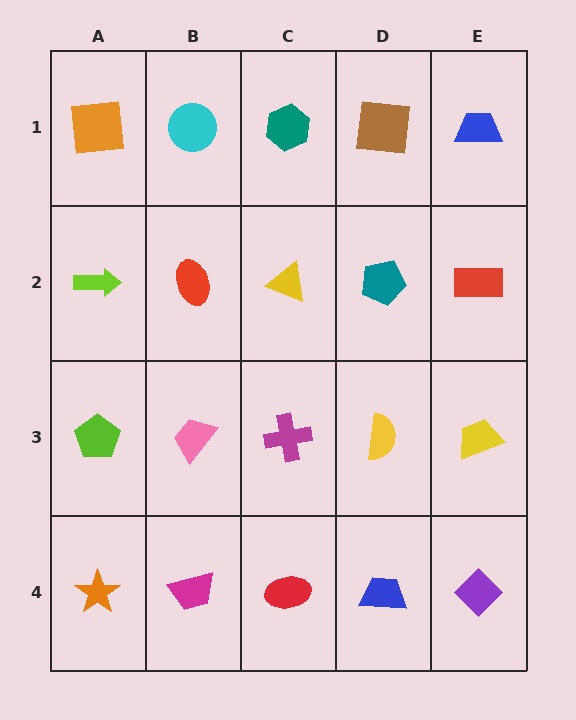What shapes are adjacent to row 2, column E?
A blue trapezoid (row 1, column E), a yellow trapezoid (row 3, column E), a teal pentagon (row 2, column D).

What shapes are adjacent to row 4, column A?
A lime pentagon (row 3, column A), a magenta trapezoid (row 4, column B).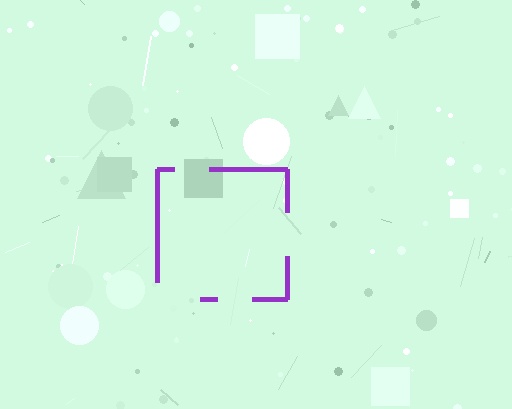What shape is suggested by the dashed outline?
The dashed outline suggests a square.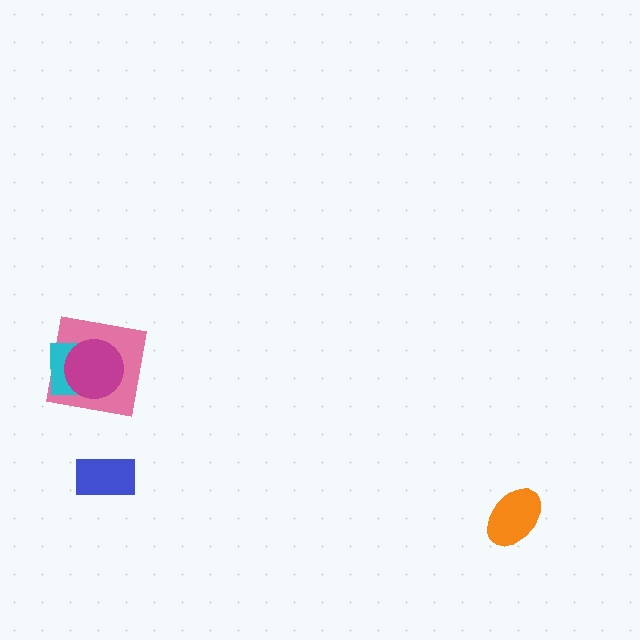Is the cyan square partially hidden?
Yes, it is partially covered by another shape.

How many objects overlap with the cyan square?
2 objects overlap with the cyan square.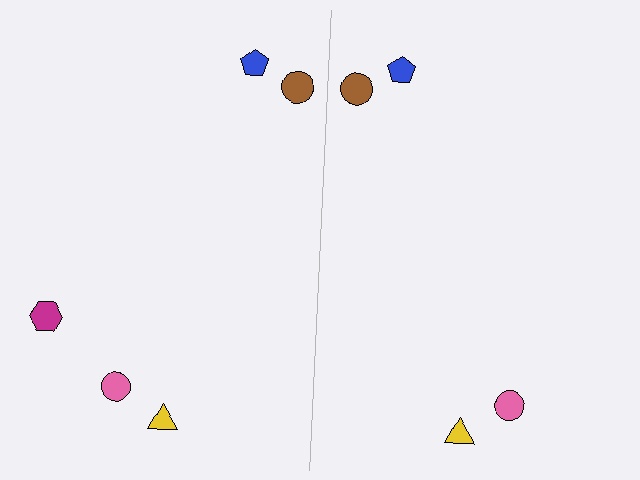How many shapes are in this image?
There are 9 shapes in this image.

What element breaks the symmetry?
A magenta hexagon is missing from the right side.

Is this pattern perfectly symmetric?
No, the pattern is not perfectly symmetric. A magenta hexagon is missing from the right side.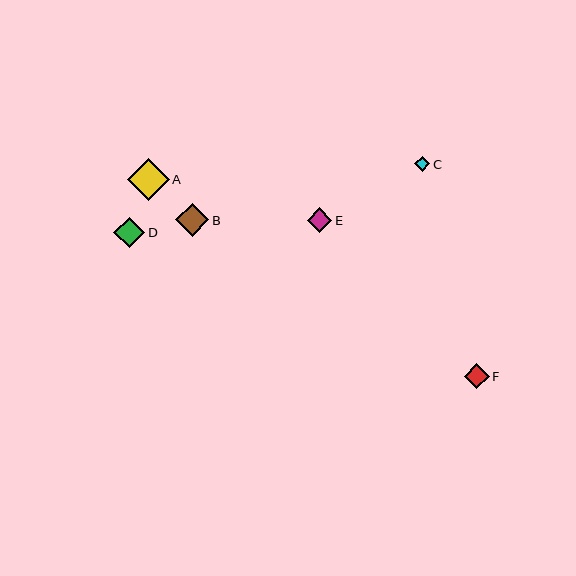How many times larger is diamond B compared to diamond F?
Diamond B is approximately 1.3 times the size of diamond F.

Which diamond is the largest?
Diamond A is the largest with a size of approximately 42 pixels.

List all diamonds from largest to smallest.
From largest to smallest: A, B, D, F, E, C.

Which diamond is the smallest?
Diamond C is the smallest with a size of approximately 15 pixels.